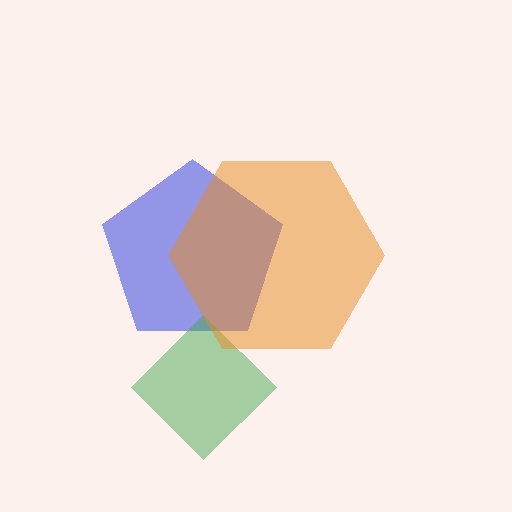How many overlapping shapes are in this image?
There are 3 overlapping shapes in the image.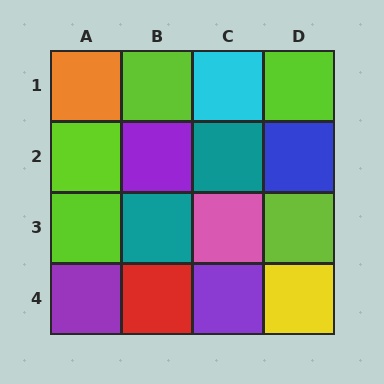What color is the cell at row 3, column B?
Teal.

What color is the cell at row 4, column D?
Yellow.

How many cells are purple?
3 cells are purple.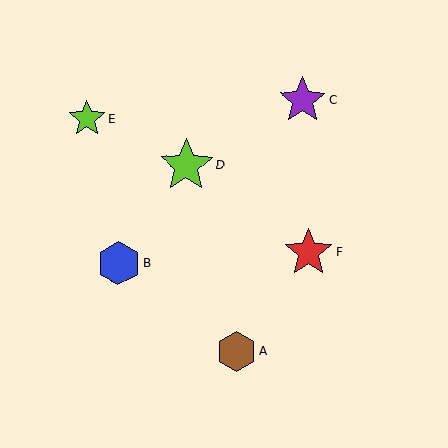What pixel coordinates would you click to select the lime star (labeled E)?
Click at (87, 118) to select the lime star E.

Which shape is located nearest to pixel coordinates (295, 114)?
The purple star (labeled C) at (303, 100) is nearest to that location.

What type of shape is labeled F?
Shape F is a red star.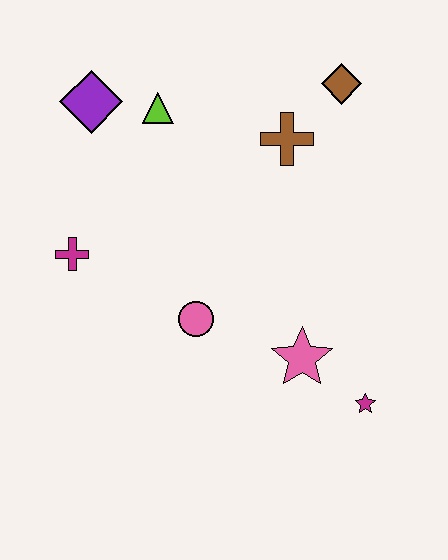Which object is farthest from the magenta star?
The purple diamond is farthest from the magenta star.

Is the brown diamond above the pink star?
Yes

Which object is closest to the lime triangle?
The purple diamond is closest to the lime triangle.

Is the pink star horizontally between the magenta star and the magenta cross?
Yes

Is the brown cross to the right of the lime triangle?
Yes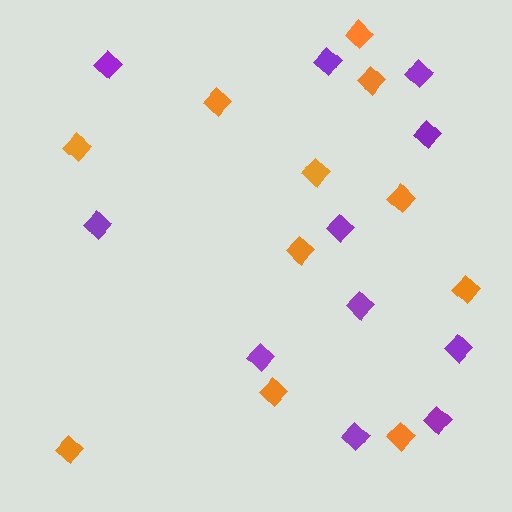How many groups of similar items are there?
There are 2 groups: one group of purple diamonds (11) and one group of orange diamonds (11).